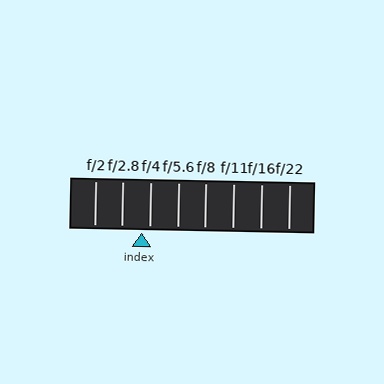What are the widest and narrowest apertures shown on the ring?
The widest aperture shown is f/2 and the narrowest is f/22.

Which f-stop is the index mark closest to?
The index mark is closest to f/4.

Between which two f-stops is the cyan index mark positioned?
The index mark is between f/2.8 and f/4.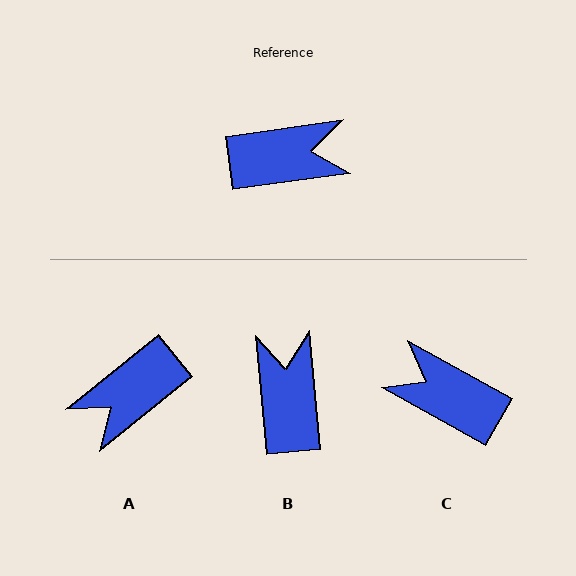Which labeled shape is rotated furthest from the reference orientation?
A, about 149 degrees away.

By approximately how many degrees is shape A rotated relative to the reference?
Approximately 149 degrees clockwise.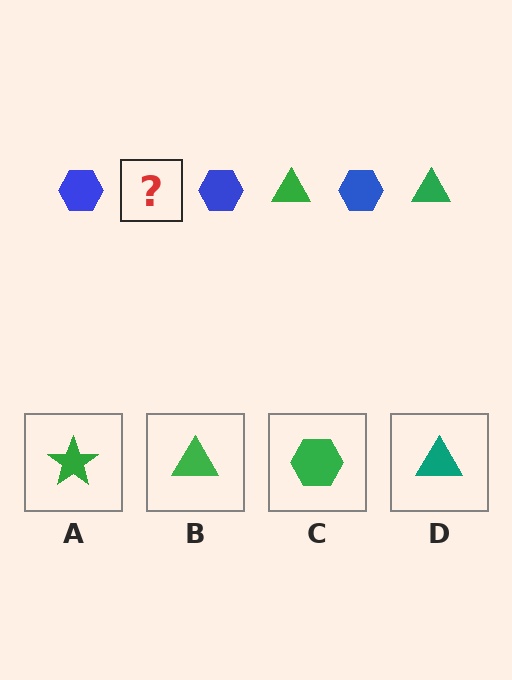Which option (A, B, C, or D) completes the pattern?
B.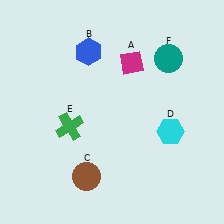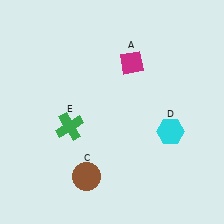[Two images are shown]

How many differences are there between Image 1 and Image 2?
There are 2 differences between the two images.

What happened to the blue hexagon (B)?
The blue hexagon (B) was removed in Image 2. It was in the top-left area of Image 1.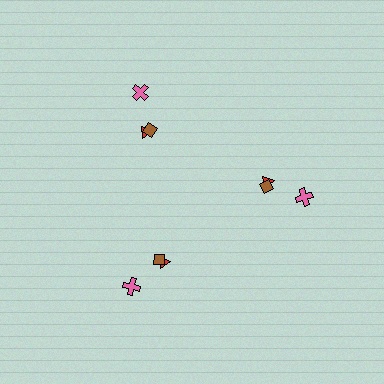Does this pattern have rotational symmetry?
Yes, this pattern has 3-fold rotational symmetry. It looks the same after rotating 120 degrees around the center.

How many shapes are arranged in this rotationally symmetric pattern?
There are 9 shapes, arranged in 3 groups of 3.